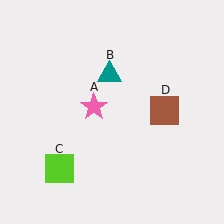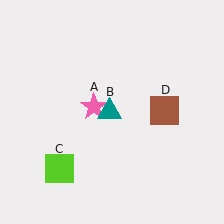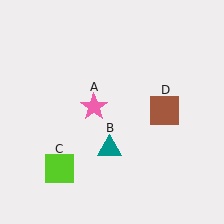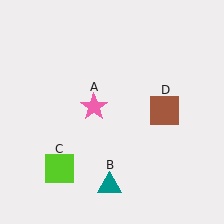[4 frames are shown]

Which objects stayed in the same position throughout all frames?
Pink star (object A) and lime square (object C) and brown square (object D) remained stationary.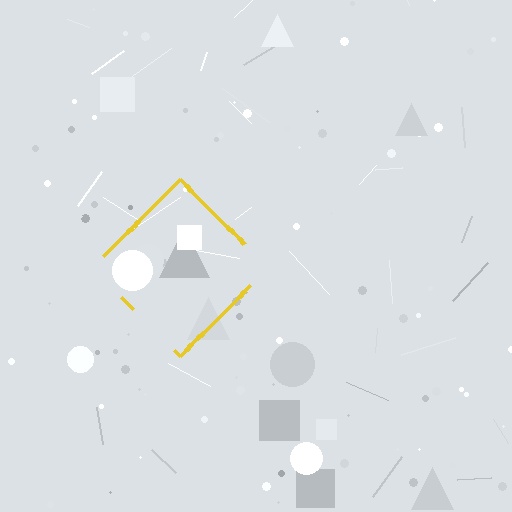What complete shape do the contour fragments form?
The contour fragments form a diamond.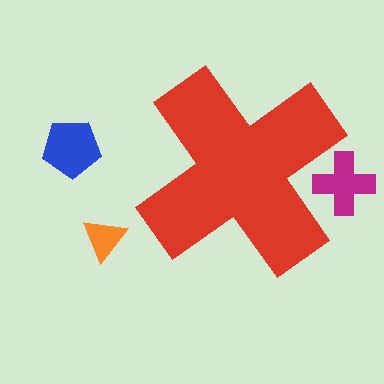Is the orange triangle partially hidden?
No, the orange triangle is fully visible.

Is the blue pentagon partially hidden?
No, the blue pentagon is fully visible.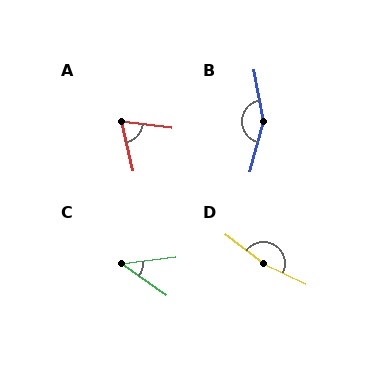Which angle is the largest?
D, at approximately 169 degrees.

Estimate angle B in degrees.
Approximately 155 degrees.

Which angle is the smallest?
C, at approximately 43 degrees.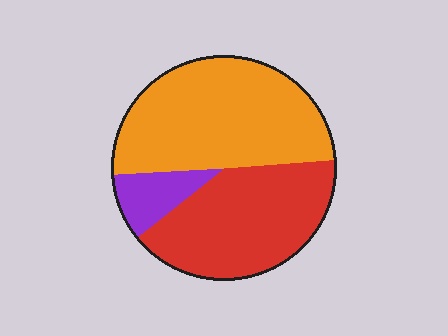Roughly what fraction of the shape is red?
Red takes up about two fifths (2/5) of the shape.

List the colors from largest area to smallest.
From largest to smallest: orange, red, purple.